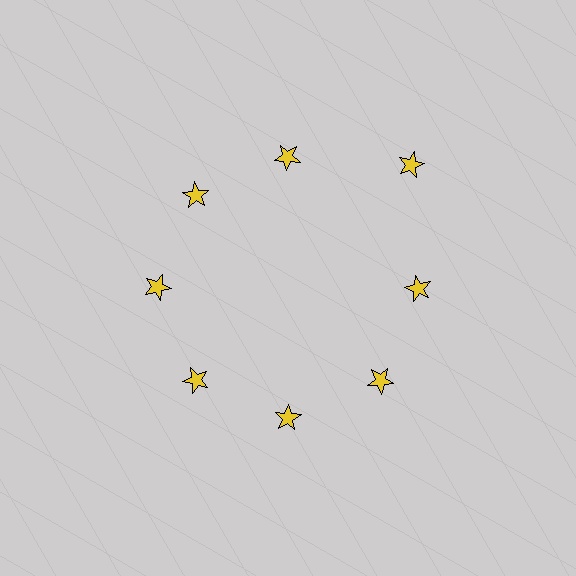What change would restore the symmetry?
The symmetry would be restored by moving it inward, back onto the ring so that all 8 stars sit at equal angles and equal distance from the center.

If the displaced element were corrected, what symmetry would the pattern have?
It would have 8-fold rotational symmetry — the pattern would map onto itself every 45 degrees.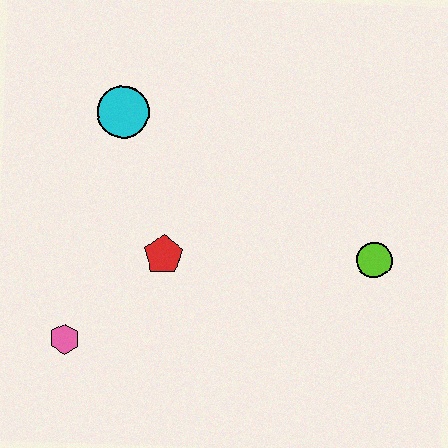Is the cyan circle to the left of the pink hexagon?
No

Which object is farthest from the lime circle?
The pink hexagon is farthest from the lime circle.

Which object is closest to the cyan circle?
The red pentagon is closest to the cyan circle.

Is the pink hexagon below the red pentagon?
Yes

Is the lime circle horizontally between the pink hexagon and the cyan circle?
No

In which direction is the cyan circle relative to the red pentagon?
The cyan circle is above the red pentagon.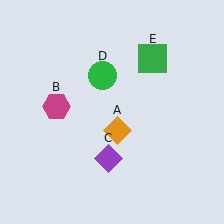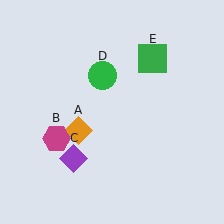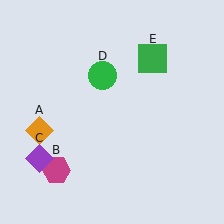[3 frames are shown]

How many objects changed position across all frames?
3 objects changed position: orange diamond (object A), magenta hexagon (object B), purple diamond (object C).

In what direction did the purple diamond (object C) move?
The purple diamond (object C) moved left.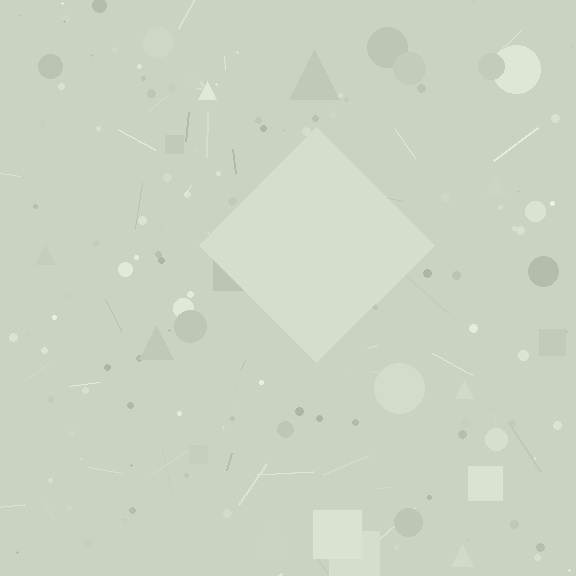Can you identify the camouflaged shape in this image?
The camouflaged shape is a diamond.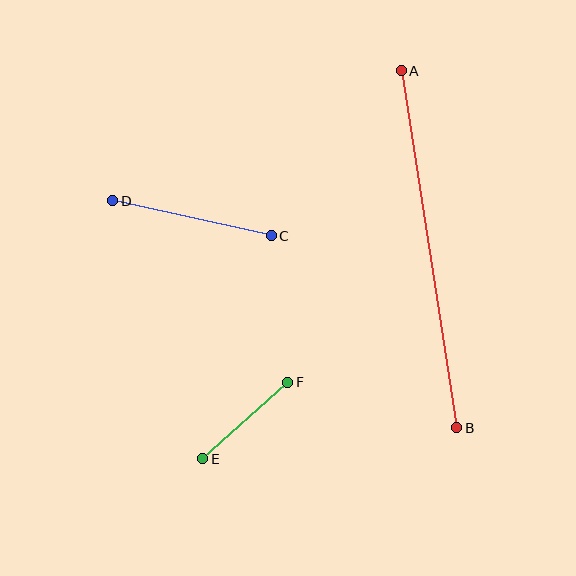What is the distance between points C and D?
The distance is approximately 162 pixels.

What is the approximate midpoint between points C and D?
The midpoint is at approximately (192, 218) pixels.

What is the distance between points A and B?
The distance is approximately 362 pixels.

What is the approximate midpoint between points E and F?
The midpoint is at approximately (245, 420) pixels.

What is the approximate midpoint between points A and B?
The midpoint is at approximately (429, 249) pixels.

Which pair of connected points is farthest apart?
Points A and B are farthest apart.